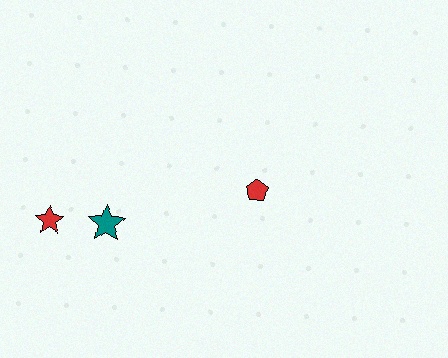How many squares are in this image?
There are no squares.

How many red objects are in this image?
There are 2 red objects.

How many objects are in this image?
There are 3 objects.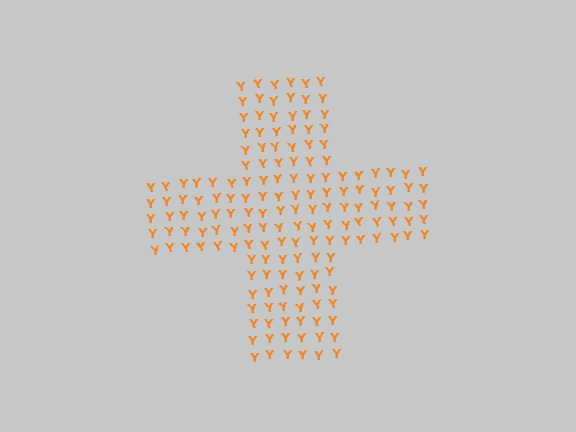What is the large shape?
The large shape is a cross.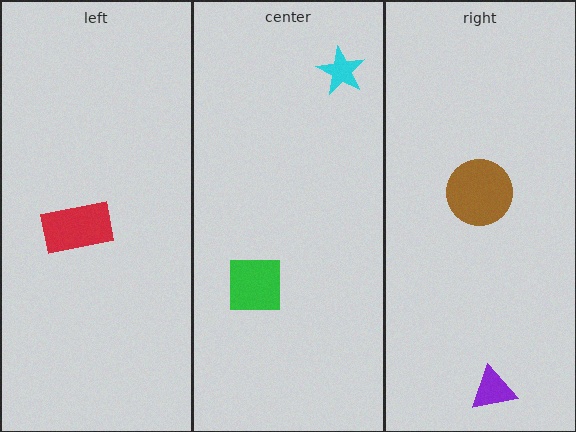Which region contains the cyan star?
The center region.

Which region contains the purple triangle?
The right region.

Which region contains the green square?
The center region.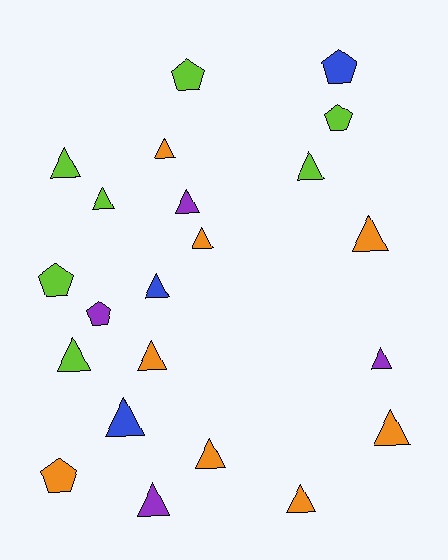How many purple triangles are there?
There are 3 purple triangles.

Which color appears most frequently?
Orange, with 8 objects.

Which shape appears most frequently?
Triangle, with 16 objects.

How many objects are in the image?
There are 22 objects.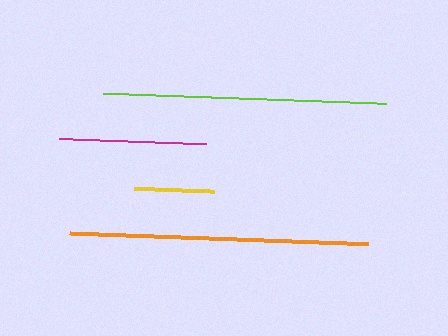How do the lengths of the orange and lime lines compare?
The orange and lime lines are approximately the same length.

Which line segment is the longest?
The orange line is the longest at approximately 299 pixels.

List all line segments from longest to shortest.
From longest to shortest: orange, lime, magenta, yellow.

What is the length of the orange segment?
The orange segment is approximately 299 pixels long.